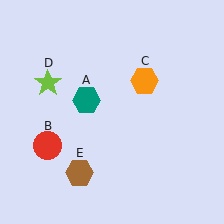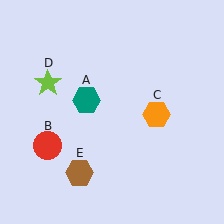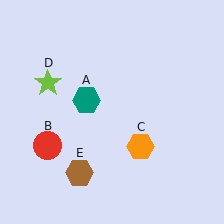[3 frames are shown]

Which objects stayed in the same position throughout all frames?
Teal hexagon (object A) and red circle (object B) and lime star (object D) and brown hexagon (object E) remained stationary.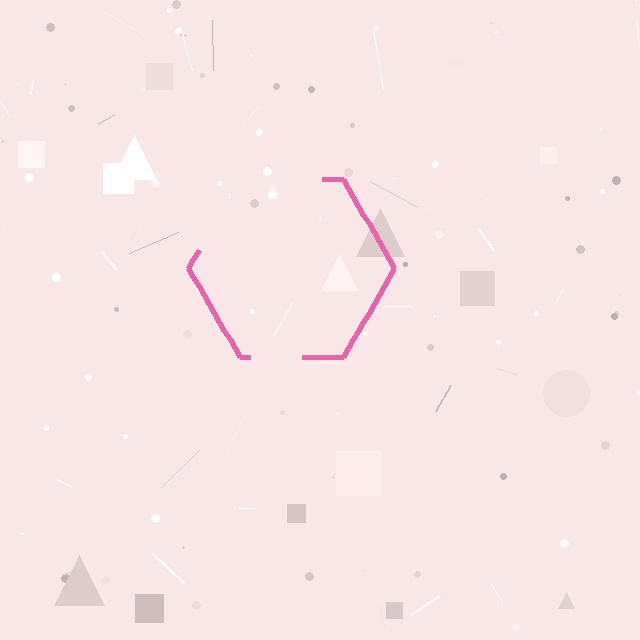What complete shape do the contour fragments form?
The contour fragments form a hexagon.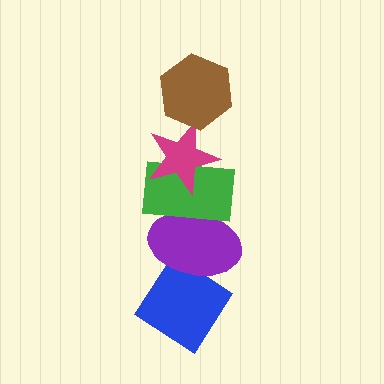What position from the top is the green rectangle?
The green rectangle is 3rd from the top.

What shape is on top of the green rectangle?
The magenta star is on top of the green rectangle.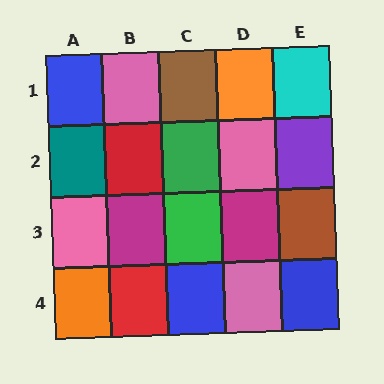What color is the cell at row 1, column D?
Orange.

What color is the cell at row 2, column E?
Purple.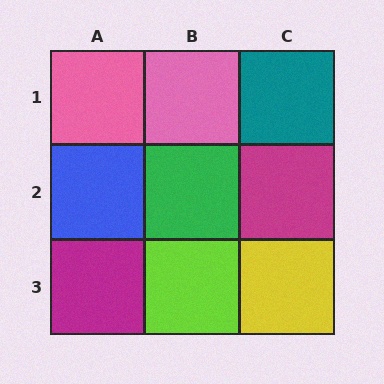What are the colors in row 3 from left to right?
Magenta, lime, yellow.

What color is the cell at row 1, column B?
Pink.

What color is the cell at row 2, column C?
Magenta.